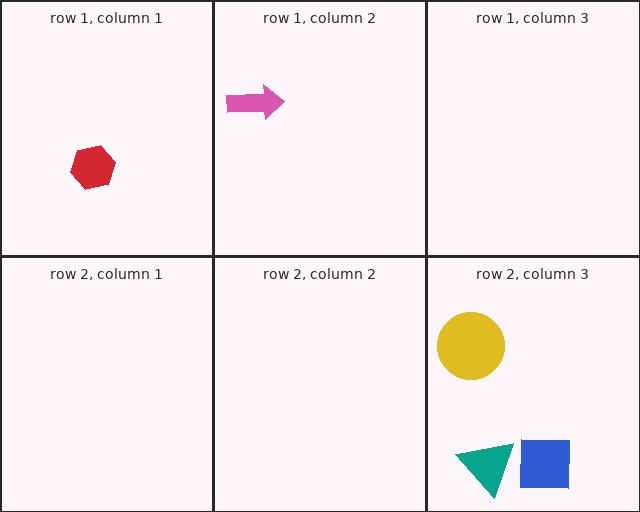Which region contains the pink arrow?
The row 1, column 2 region.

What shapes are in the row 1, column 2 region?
The pink arrow.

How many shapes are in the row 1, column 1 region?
1.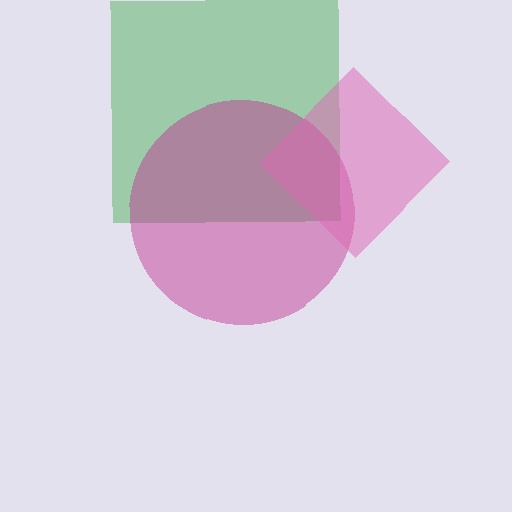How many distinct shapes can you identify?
There are 3 distinct shapes: a green square, a magenta circle, a pink diamond.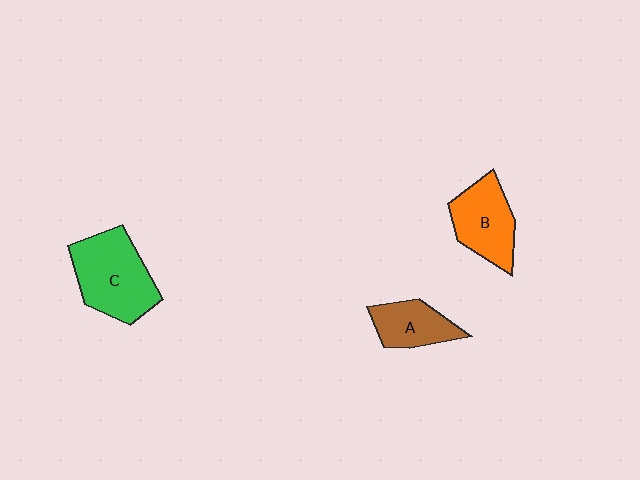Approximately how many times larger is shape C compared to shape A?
Approximately 1.7 times.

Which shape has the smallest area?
Shape A (brown).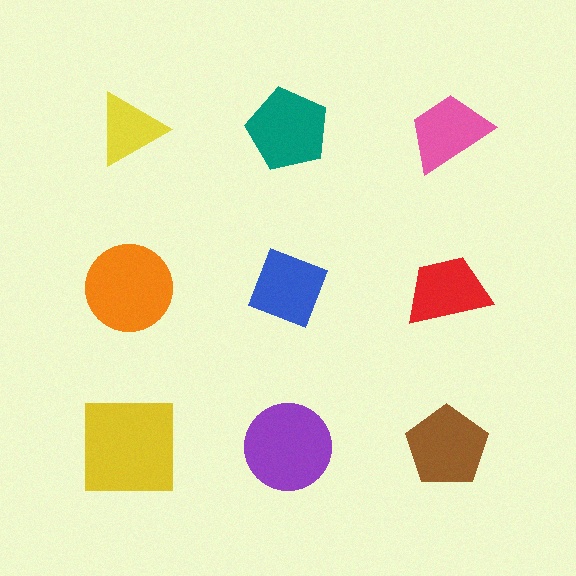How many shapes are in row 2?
3 shapes.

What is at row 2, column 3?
A red trapezoid.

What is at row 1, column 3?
A pink trapezoid.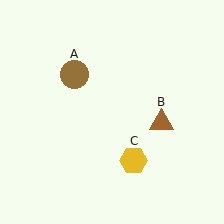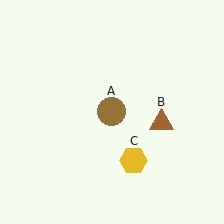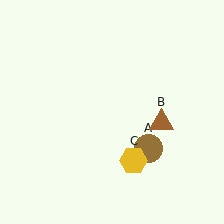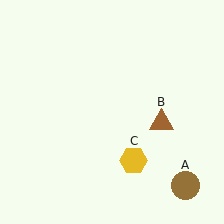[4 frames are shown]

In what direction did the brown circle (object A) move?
The brown circle (object A) moved down and to the right.